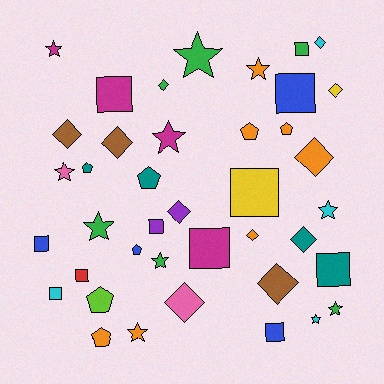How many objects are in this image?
There are 40 objects.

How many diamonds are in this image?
There are 11 diamonds.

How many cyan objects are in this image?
There are 4 cyan objects.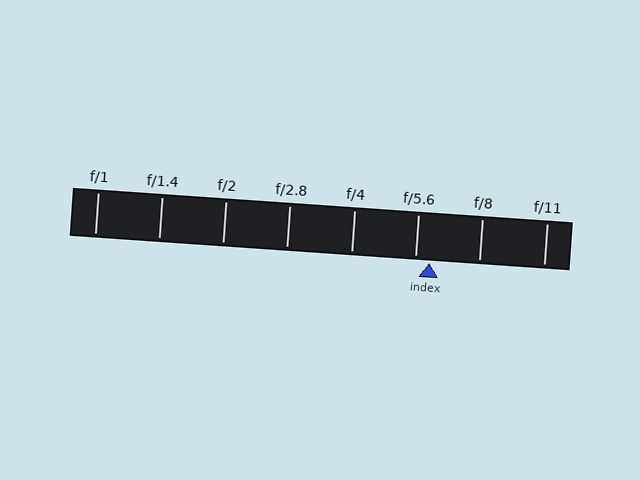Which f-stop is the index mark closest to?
The index mark is closest to f/5.6.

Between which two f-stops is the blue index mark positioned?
The index mark is between f/5.6 and f/8.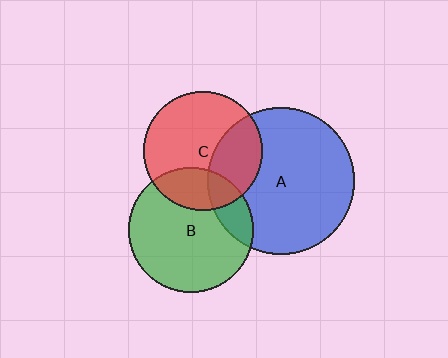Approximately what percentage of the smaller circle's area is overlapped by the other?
Approximately 25%.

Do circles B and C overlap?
Yes.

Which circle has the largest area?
Circle A (blue).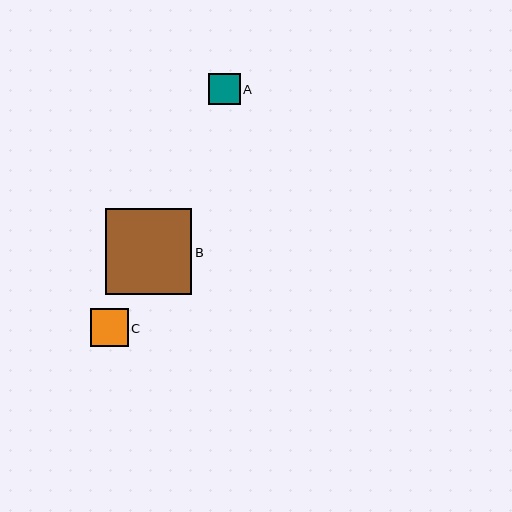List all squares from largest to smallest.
From largest to smallest: B, C, A.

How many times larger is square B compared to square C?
Square B is approximately 2.3 times the size of square C.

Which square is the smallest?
Square A is the smallest with a size of approximately 31 pixels.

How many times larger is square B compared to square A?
Square B is approximately 2.7 times the size of square A.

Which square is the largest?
Square B is the largest with a size of approximately 86 pixels.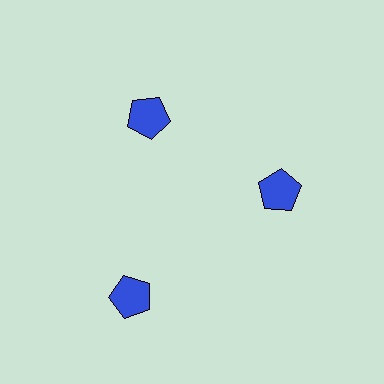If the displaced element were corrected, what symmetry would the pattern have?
It would have 3-fold rotational symmetry — the pattern would map onto itself every 120 degrees.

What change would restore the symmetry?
The symmetry would be restored by moving it inward, back onto the ring so that all 3 pentagons sit at equal angles and equal distance from the center.